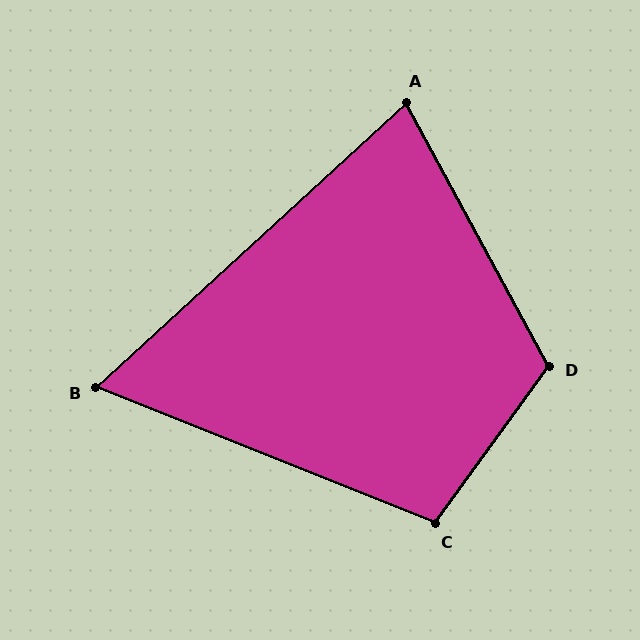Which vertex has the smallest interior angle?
B, at approximately 64 degrees.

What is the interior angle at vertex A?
Approximately 76 degrees (acute).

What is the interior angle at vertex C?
Approximately 104 degrees (obtuse).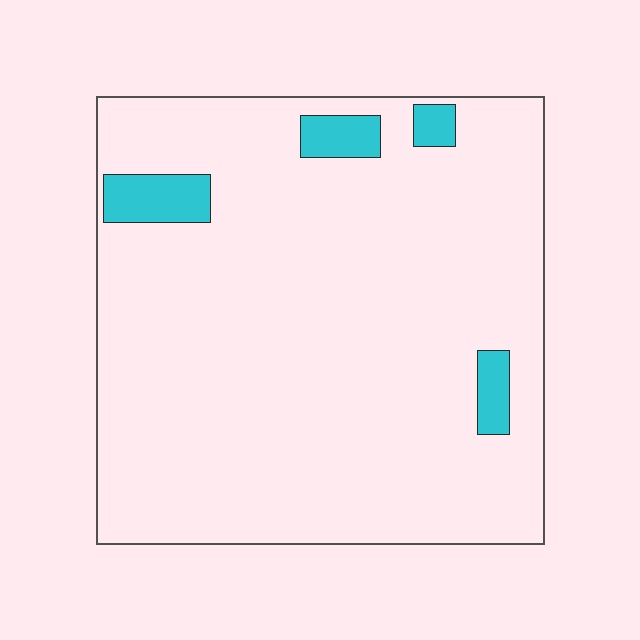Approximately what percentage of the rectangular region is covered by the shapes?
Approximately 5%.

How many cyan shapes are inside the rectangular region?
4.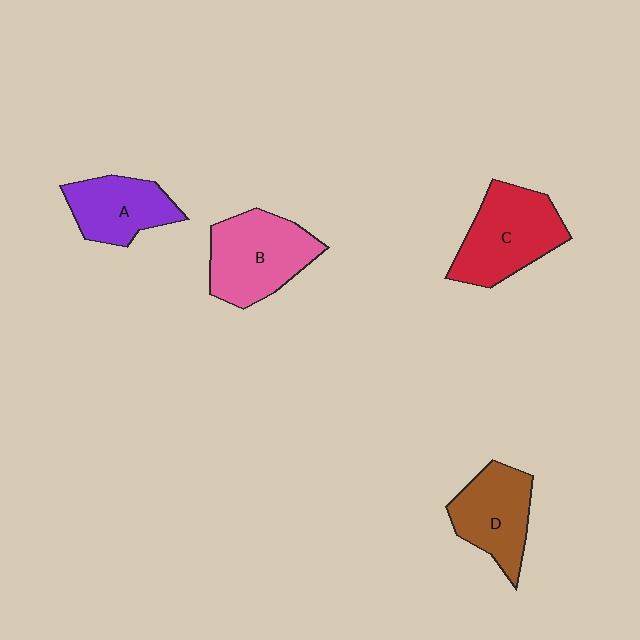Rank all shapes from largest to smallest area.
From largest to smallest: C (red), B (pink), D (brown), A (purple).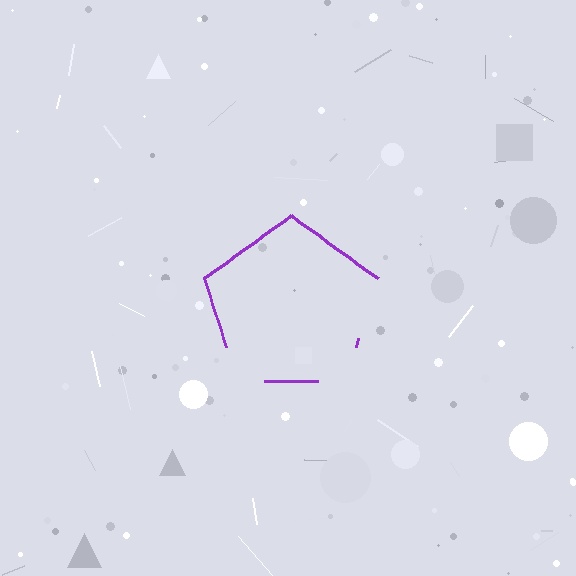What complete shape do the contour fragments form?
The contour fragments form a pentagon.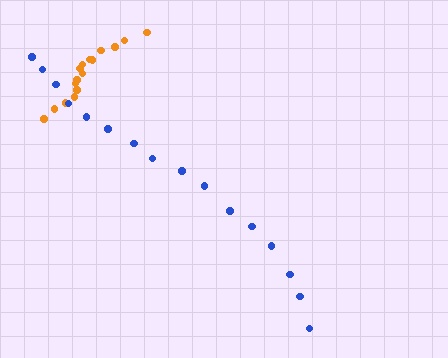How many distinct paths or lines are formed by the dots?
There are 2 distinct paths.